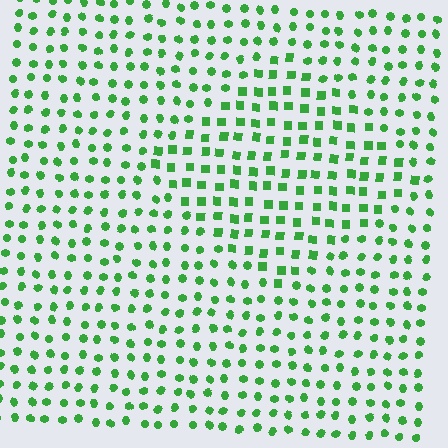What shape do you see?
I see a diamond.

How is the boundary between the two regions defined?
The boundary is defined by a change in element shape: squares inside vs. circles outside. All elements share the same color and spacing.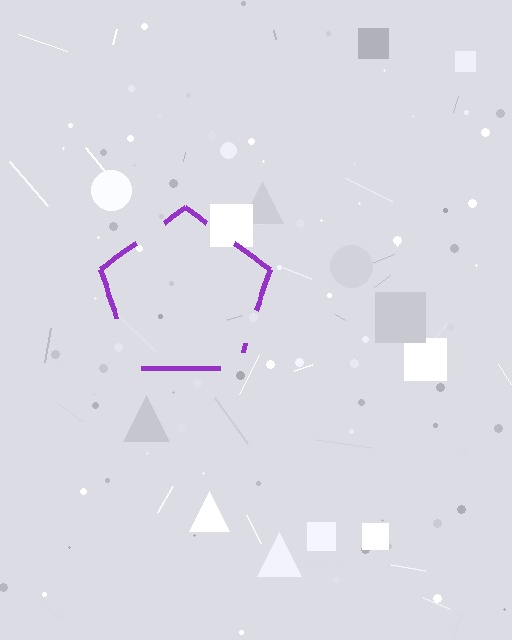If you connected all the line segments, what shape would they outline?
They would outline a pentagon.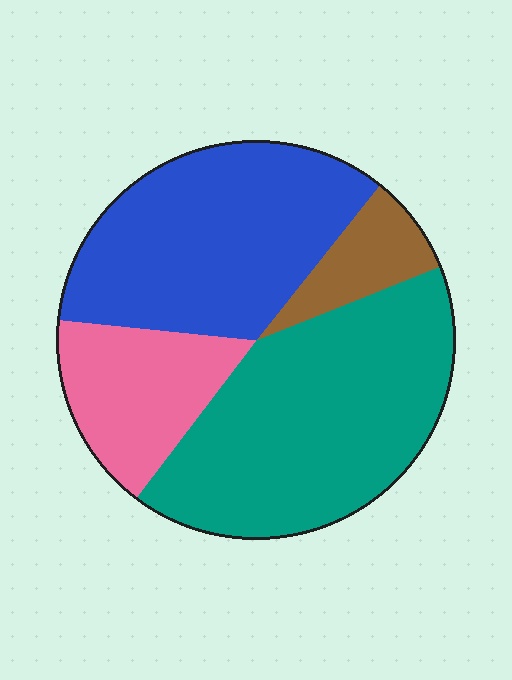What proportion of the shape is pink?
Pink covers about 15% of the shape.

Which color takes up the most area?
Teal, at roughly 40%.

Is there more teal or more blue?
Teal.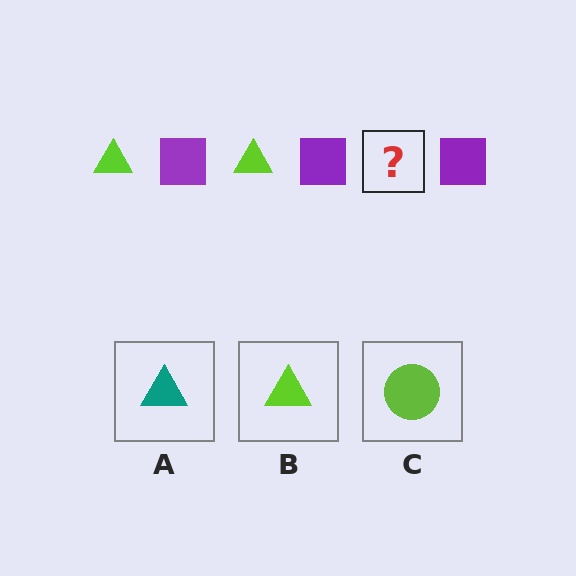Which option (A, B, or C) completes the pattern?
B.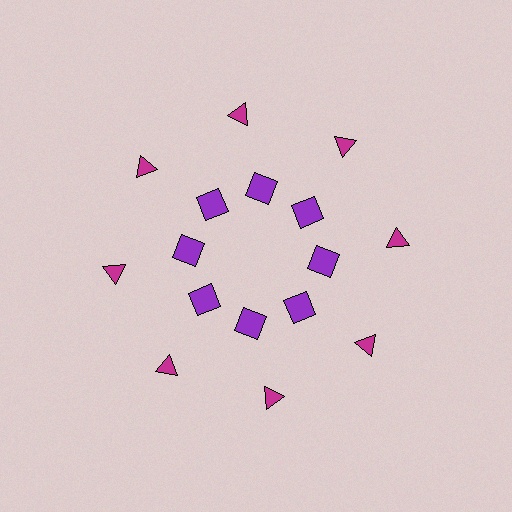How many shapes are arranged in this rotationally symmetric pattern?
There are 16 shapes, arranged in 8 groups of 2.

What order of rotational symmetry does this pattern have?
This pattern has 8-fold rotational symmetry.